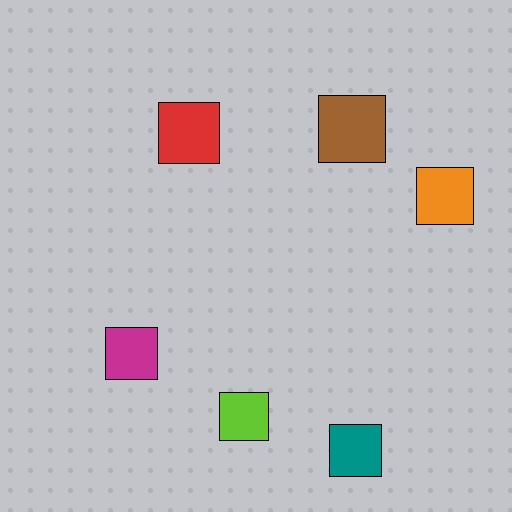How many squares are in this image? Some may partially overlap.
There are 6 squares.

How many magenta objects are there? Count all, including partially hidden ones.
There is 1 magenta object.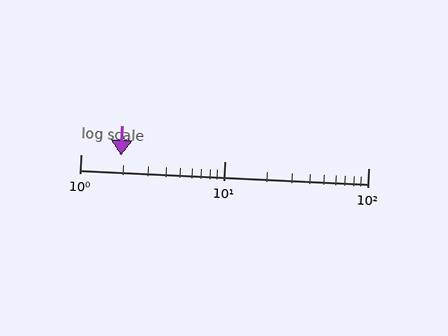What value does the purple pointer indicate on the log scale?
The pointer indicates approximately 1.9.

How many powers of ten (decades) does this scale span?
The scale spans 2 decades, from 1 to 100.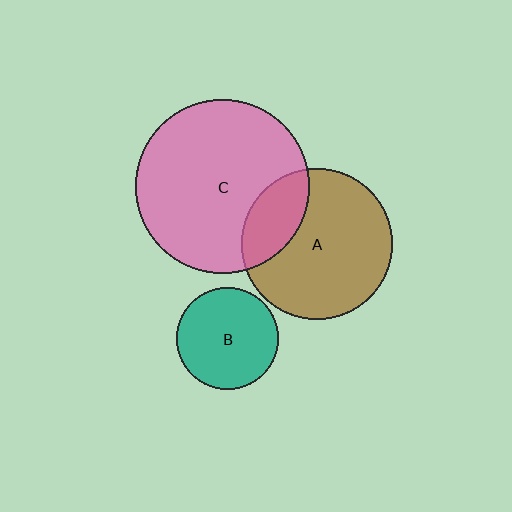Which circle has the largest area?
Circle C (pink).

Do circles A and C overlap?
Yes.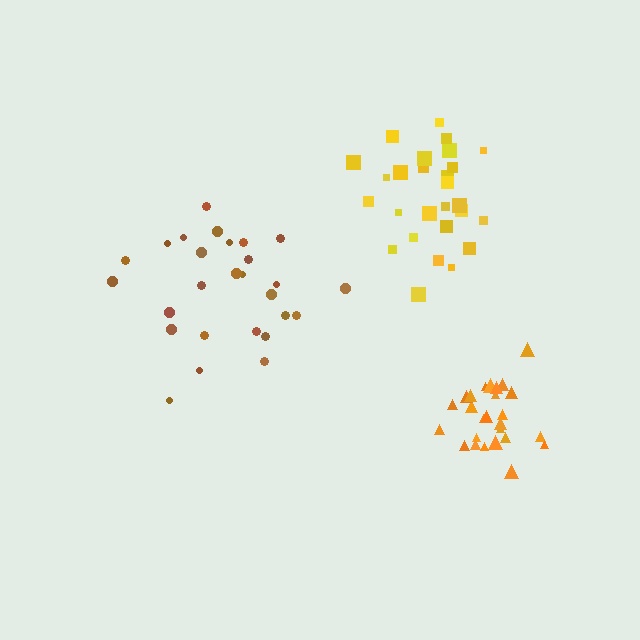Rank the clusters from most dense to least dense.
orange, yellow, brown.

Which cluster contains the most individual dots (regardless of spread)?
Yellow (28).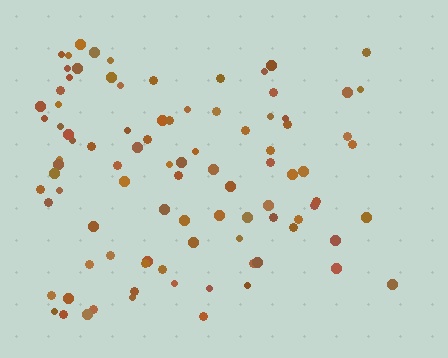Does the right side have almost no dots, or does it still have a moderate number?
Still a moderate number, just noticeably fewer than the left.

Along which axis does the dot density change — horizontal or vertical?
Horizontal.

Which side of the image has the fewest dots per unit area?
The right.